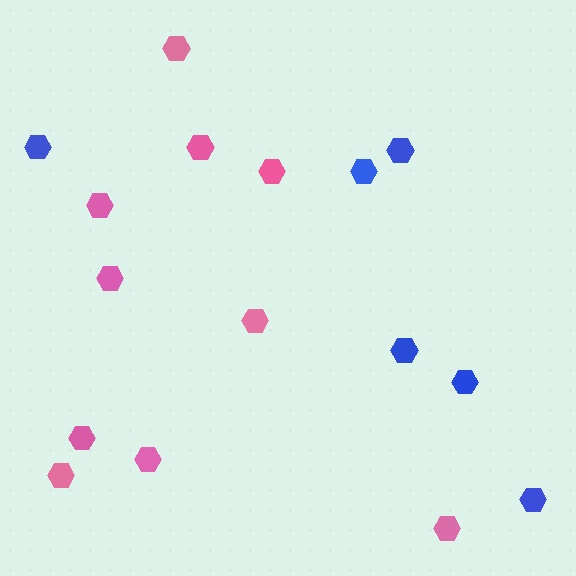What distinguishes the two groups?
There are 2 groups: one group of blue hexagons (6) and one group of pink hexagons (10).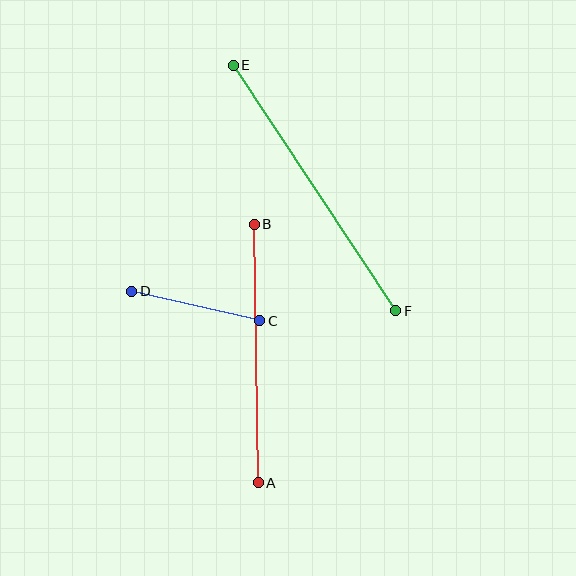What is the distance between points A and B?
The distance is approximately 258 pixels.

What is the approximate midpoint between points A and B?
The midpoint is at approximately (256, 353) pixels.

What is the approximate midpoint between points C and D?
The midpoint is at approximately (196, 306) pixels.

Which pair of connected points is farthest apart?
Points E and F are farthest apart.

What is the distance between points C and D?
The distance is approximately 131 pixels.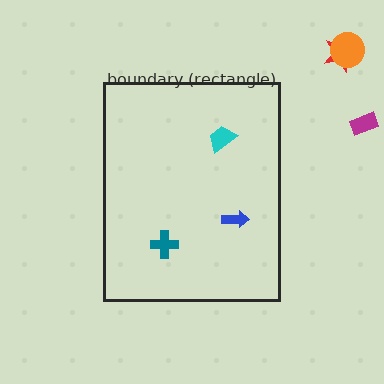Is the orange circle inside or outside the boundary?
Outside.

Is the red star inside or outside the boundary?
Outside.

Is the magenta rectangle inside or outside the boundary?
Outside.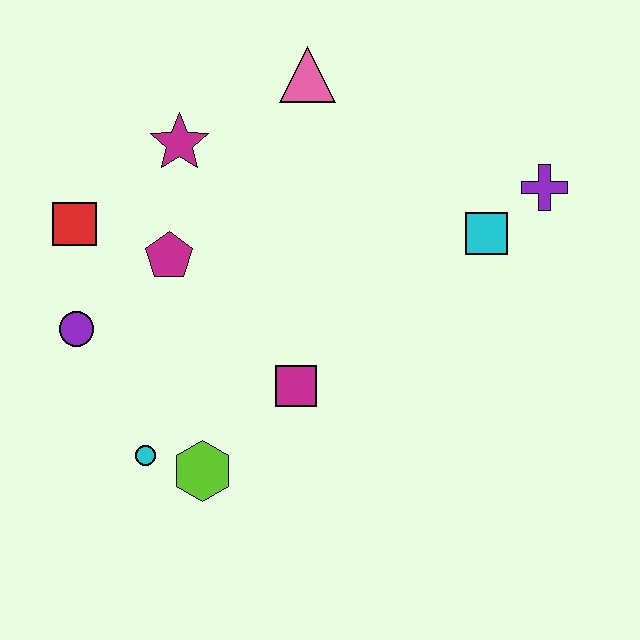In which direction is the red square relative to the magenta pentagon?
The red square is to the left of the magenta pentagon.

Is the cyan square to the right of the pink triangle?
Yes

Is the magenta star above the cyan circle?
Yes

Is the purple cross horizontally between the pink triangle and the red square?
No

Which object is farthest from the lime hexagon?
The purple cross is farthest from the lime hexagon.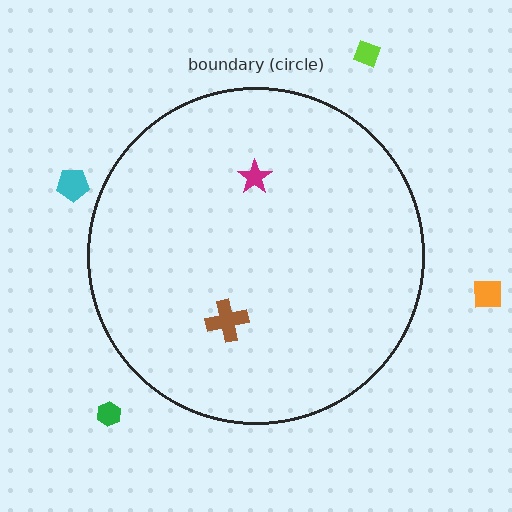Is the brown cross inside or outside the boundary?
Inside.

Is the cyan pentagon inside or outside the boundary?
Outside.